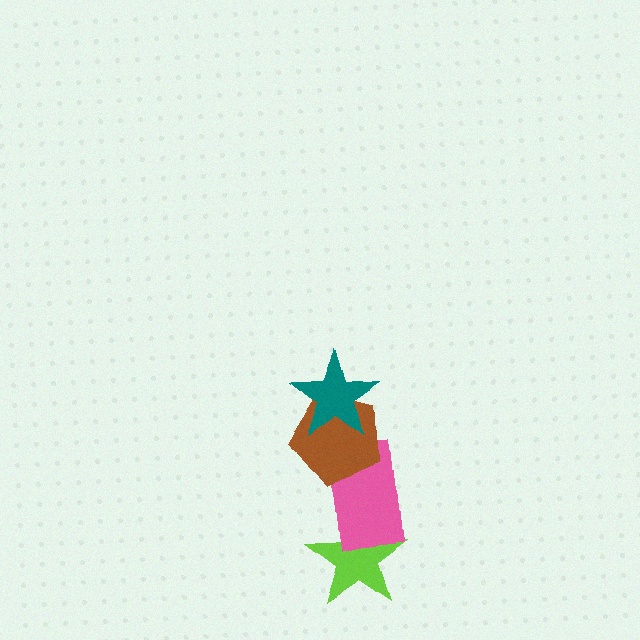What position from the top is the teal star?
The teal star is 1st from the top.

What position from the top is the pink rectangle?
The pink rectangle is 3rd from the top.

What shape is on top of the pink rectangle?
The brown pentagon is on top of the pink rectangle.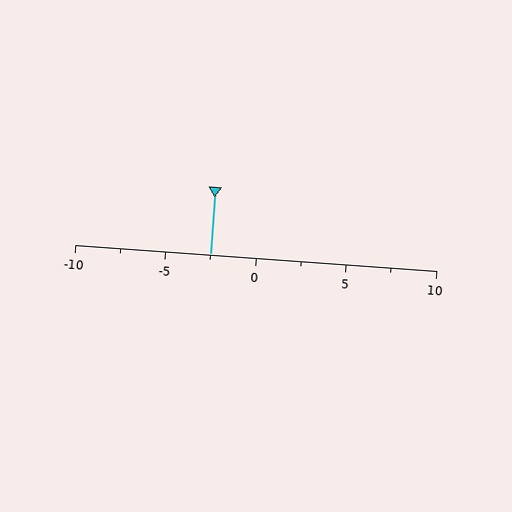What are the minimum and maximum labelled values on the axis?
The axis runs from -10 to 10.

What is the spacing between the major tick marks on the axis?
The major ticks are spaced 5 apart.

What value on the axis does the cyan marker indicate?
The marker indicates approximately -2.5.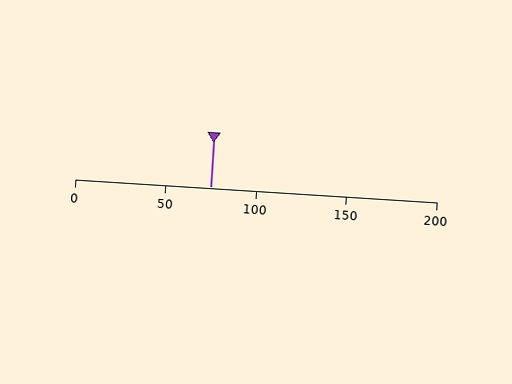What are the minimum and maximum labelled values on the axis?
The axis runs from 0 to 200.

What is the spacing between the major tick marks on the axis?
The major ticks are spaced 50 apart.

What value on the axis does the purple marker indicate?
The marker indicates approximately 75.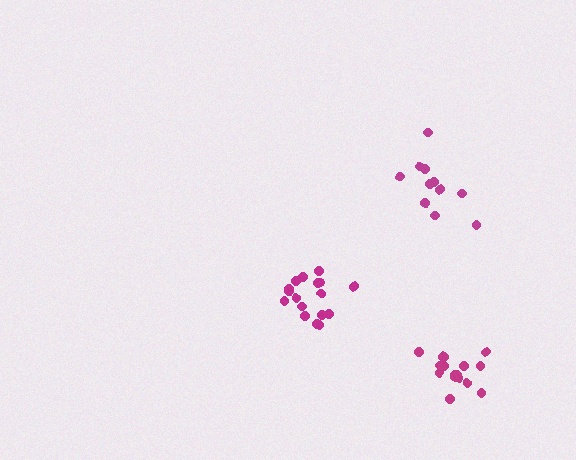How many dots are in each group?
Group 1: 11 dots, Group 2: 17 dots, Group 3: 16 dots (44 total).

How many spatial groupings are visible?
There are 3 spatial groupings.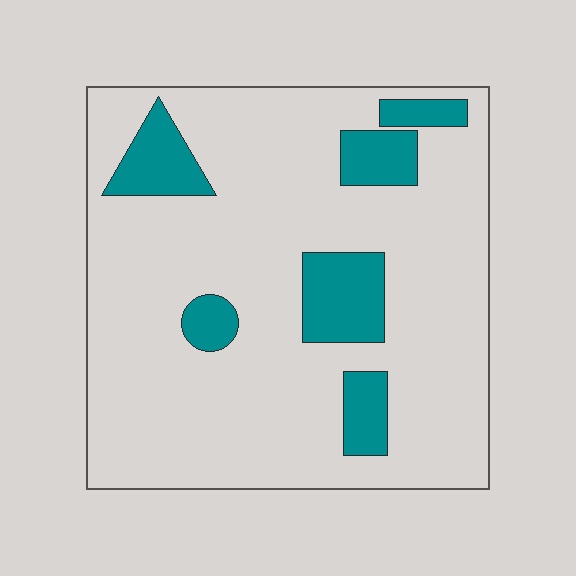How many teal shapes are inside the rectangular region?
6.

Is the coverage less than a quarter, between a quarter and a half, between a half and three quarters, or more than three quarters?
Less than a quarter.